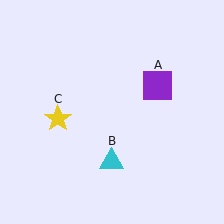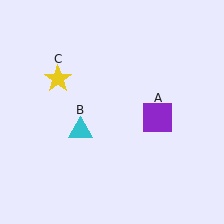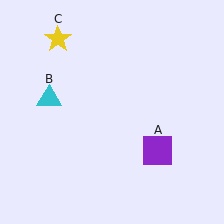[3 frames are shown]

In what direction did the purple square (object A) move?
The purple square (object A) moved down.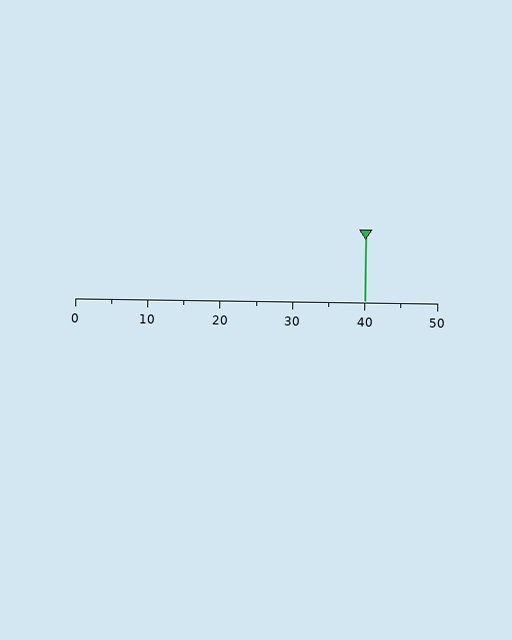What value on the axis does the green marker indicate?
The marker indicates approximately 40.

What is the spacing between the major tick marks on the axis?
The major ticks are spaced 10 apart.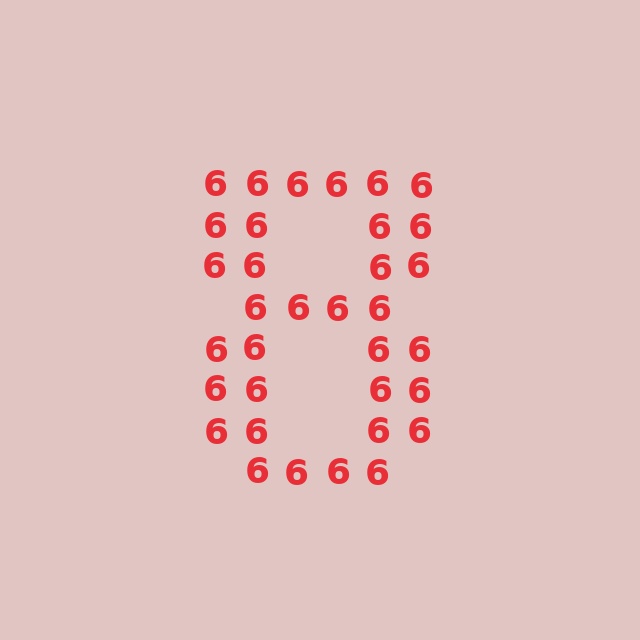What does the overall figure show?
The overall figure shows the digit 8.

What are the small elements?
The small elements are digit 6's.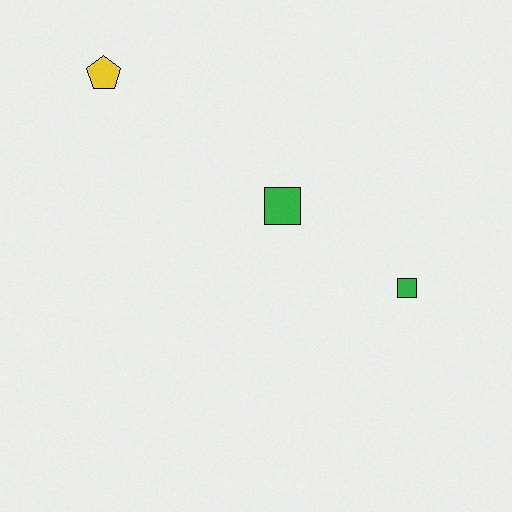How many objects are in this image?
There are 3 objects.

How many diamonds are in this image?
There are no diamonds.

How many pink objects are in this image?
There are no pink objects.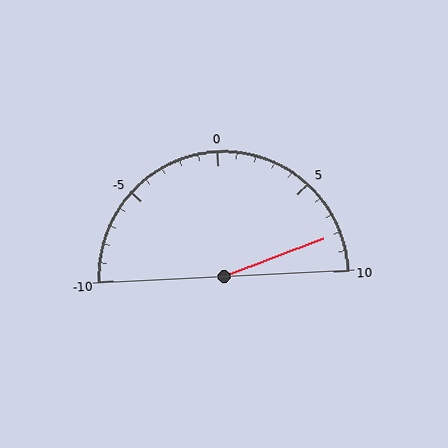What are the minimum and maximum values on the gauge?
The gauge ranges from -10 to 10.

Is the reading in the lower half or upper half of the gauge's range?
The reading is in the upper half of the range (-10 to 10).